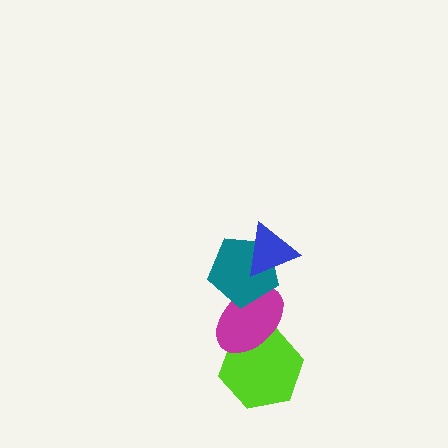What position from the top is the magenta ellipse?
The magenta ellipse is 3rd from the top.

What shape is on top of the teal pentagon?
The blue triangle is on top of the teal pentagon.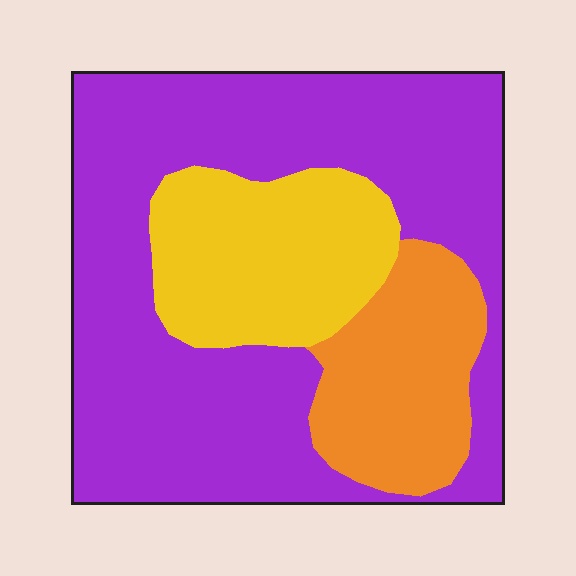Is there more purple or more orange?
Purple.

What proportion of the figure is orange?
Orange takes up between a sixth and a third of the figure.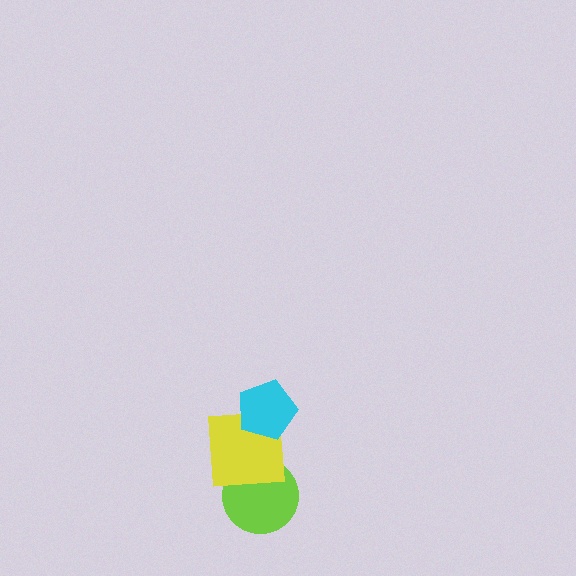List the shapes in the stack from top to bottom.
From top to bottom: the cyan pentagon, the yellow square, the lime circle.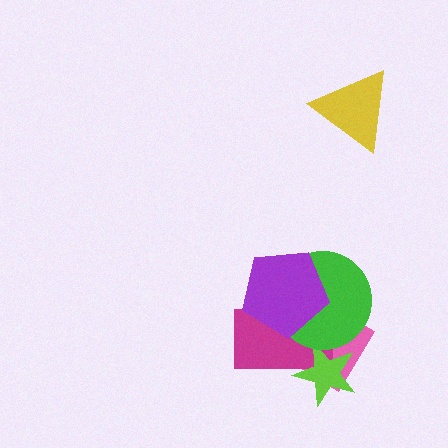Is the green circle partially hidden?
Yes, it is partially covered by another shape.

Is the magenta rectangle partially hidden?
Yes, it is partially covered by another shape.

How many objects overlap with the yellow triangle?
0 objects overlap with the yellow triangle.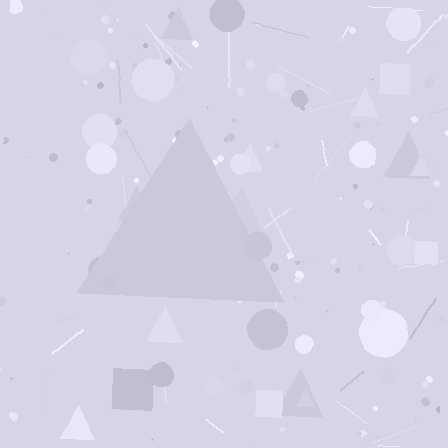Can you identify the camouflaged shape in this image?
The camouflaged shape is a triangle.